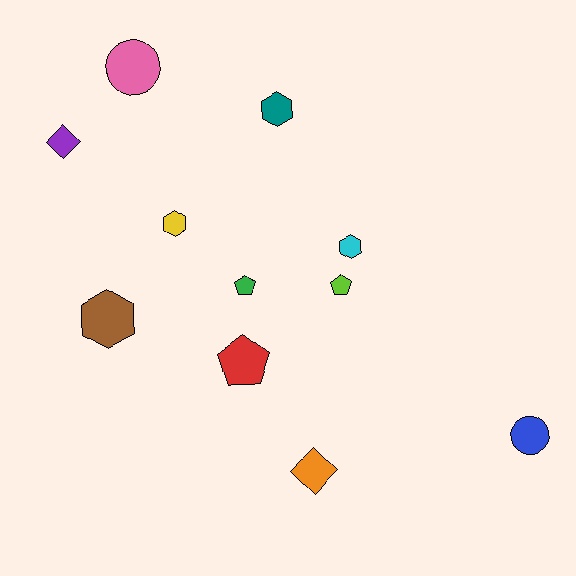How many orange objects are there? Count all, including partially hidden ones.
There is 1 orange object.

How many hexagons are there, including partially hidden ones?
There are 4 hexagons.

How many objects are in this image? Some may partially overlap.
There are 11 objects.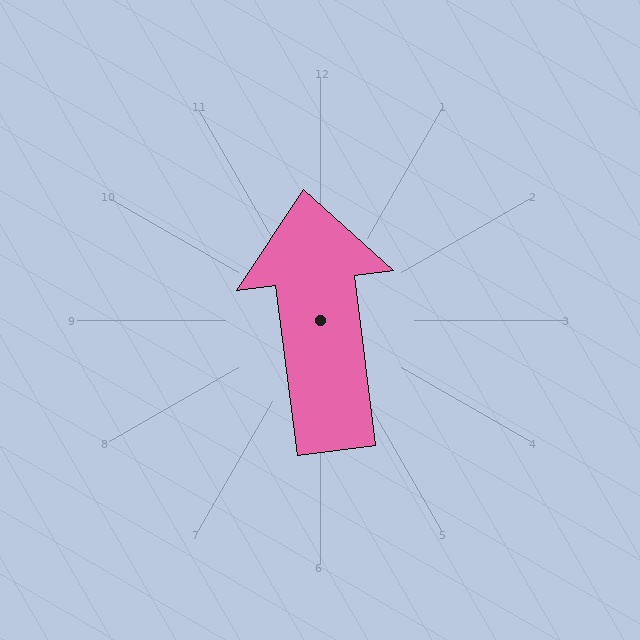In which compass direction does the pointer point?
North.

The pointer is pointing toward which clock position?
Roughly 12 o'clock.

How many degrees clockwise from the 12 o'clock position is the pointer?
Approximately 353 degrees.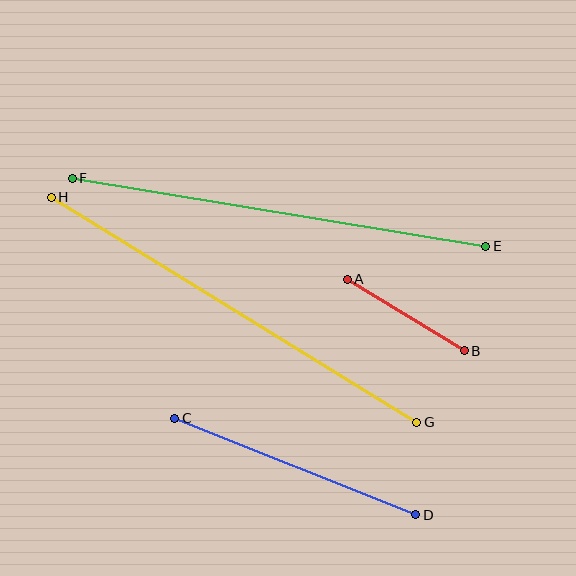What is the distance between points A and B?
The distance is approximately 137 pixels.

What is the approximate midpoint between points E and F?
The midpoint is at approximately (279, 212) pixels.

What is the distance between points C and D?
The distance is approximately 260 pixels.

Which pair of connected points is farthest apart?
Points G and H are farthest apart.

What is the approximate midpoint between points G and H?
The midpoint is at approximately (234, 310) pixels.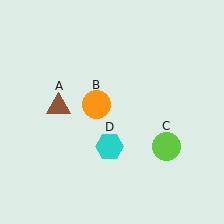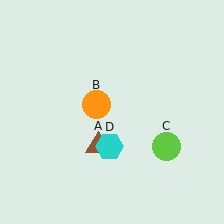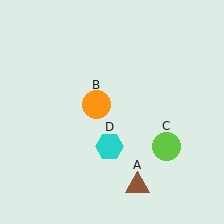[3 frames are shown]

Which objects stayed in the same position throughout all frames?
Orange circle (object B) and lime circle (object C) and cyan hexagon (object D) remained stationary.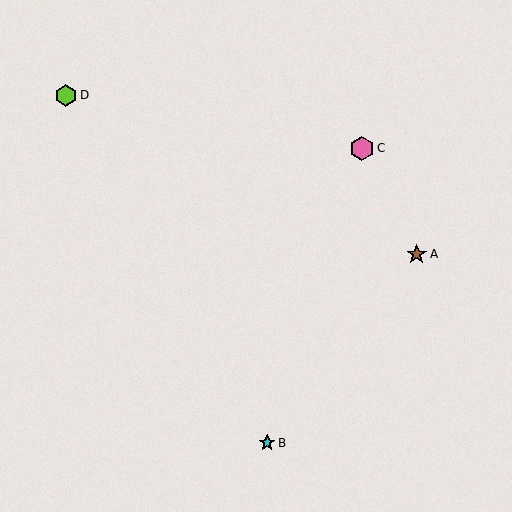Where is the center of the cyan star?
The center of the cyan star is at (267, 443).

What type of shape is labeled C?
Shape C is a pink hexagon.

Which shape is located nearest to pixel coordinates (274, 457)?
The cyan star (labeled B) at (267, 443) is nearest to that location.